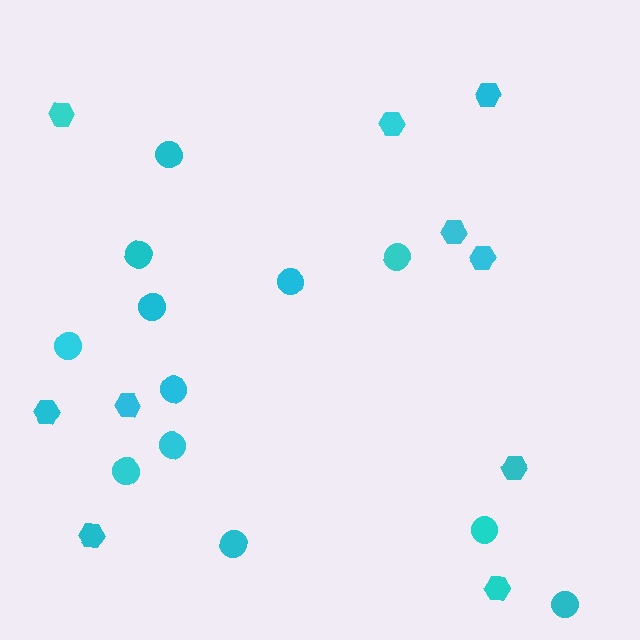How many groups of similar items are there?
There are 2 groups: one group of circles (12) and one group of hexagons (10).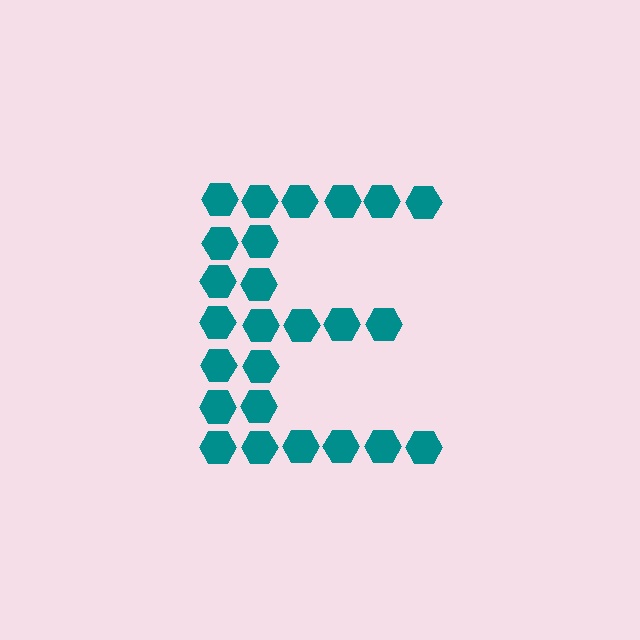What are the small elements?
The small elements are hexagons.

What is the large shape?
The large shape is the letter E.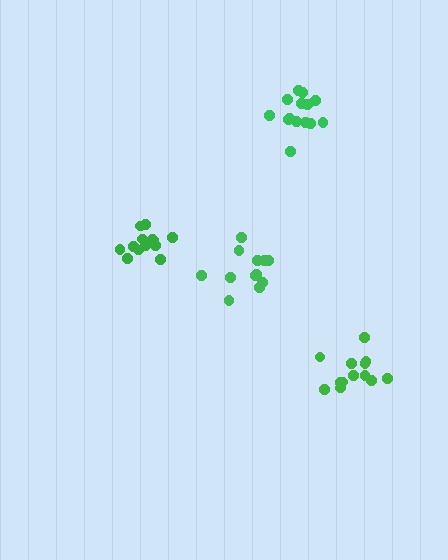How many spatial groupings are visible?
There are 4 spatial groupings.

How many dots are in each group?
Group 1: 13 dots, Group 2: 14 dots, Group 3: 12 dots, Group 4: 13 dots (52 total).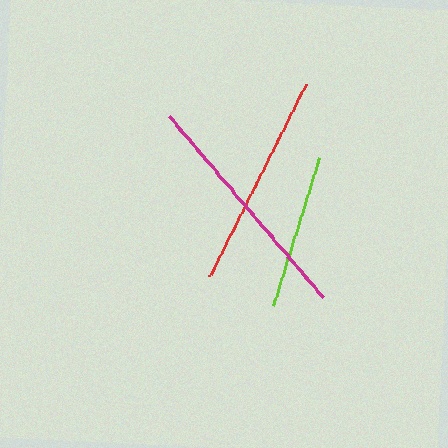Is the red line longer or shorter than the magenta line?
The magenta line is longer than the red line.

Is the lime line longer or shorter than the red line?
The red line is longer than the lime line.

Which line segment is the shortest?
The lime line is the shortest at approximately 155 pixels.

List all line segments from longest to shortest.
From longest to shortest: magenta, red, lime.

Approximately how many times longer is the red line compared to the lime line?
The red line is approximately 1.4 times the length of the lime line.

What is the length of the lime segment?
The lime segment is approximately 155 pixels long.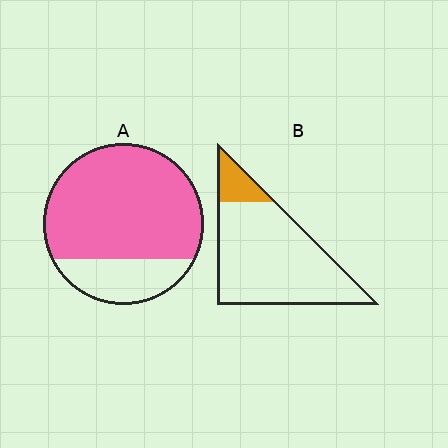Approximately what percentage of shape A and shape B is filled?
A is approximately 75% and B is approximately 15%.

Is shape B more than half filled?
No.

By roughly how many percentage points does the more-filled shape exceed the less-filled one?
By roughly 65 percentage points (A over B).